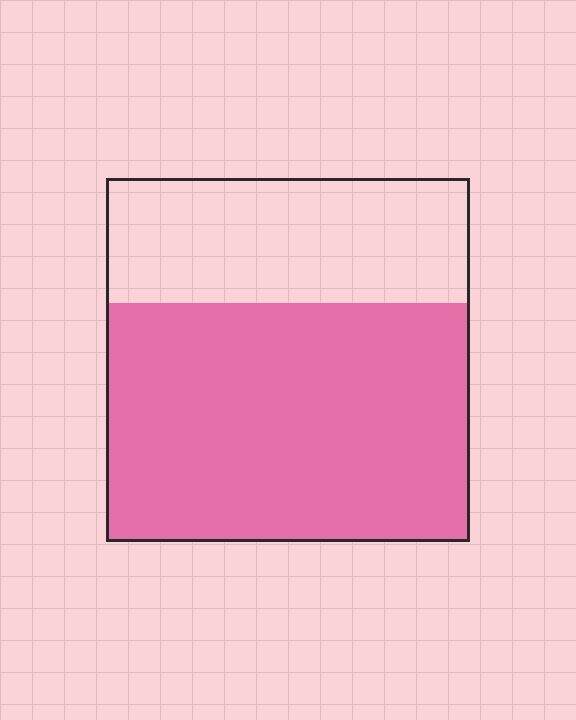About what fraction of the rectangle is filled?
About two thirds (2/3).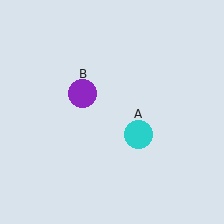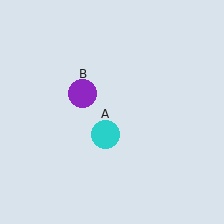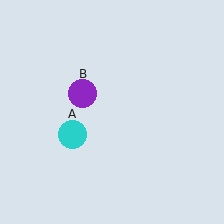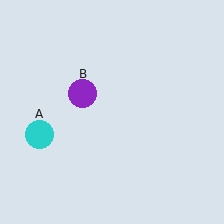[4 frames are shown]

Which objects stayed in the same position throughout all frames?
Purple circle (object B) remained stationary.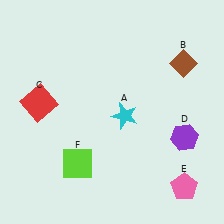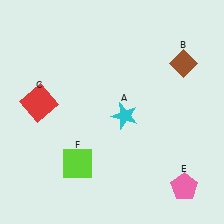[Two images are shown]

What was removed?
The purple hexagon (D) was removed in Image 2.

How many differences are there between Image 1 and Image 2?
There is 1 difference between the two images.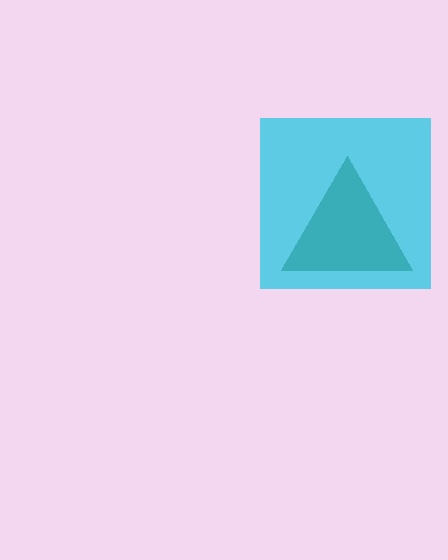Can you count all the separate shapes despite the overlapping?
Yes, there are 2 separate shapes.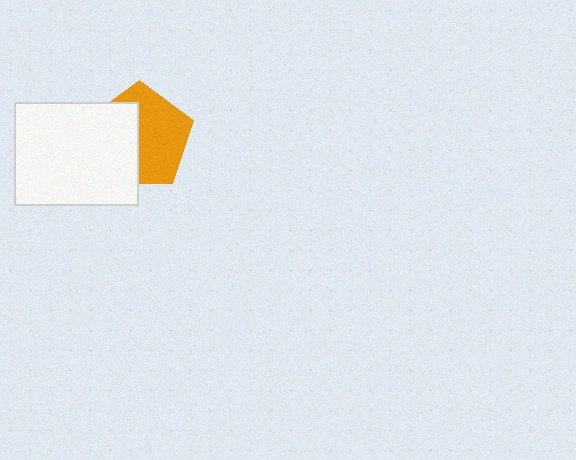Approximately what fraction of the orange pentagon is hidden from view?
Roughly 46% of the orange pentagon is hidden behind the white rectangle.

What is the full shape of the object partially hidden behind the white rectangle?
The partially hidden object is an orange pentagon.